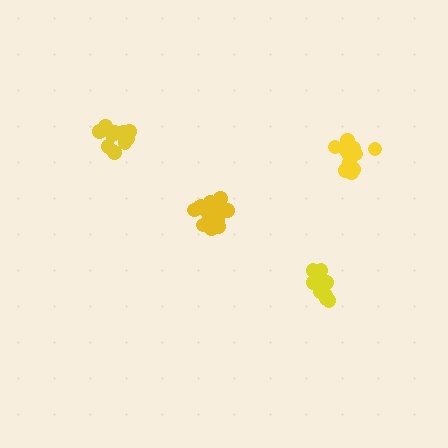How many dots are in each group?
Group 1: 18 dots, Group 2: 15 dots, Group 3: 14 dots, Group 4: 12 dots (59 total).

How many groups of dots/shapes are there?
There are 4 groups.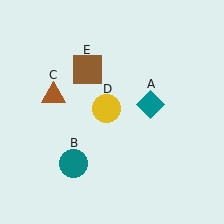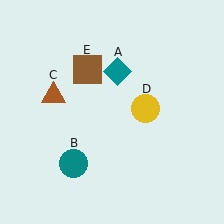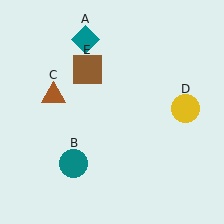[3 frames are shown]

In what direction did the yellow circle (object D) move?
The yellow circle (object D) moved right.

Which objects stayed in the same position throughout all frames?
Teal circle (object B) and brown triangle (object C) and brown square (object E) remained stationary.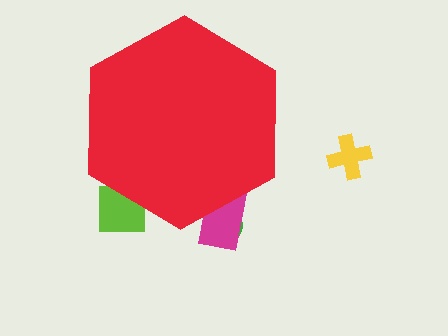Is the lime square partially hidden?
Yes, the lime square is partially hidden behind the red hexagon.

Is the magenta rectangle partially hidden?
Yes, the magenta rectangle is partially hidden behind the red hexagon.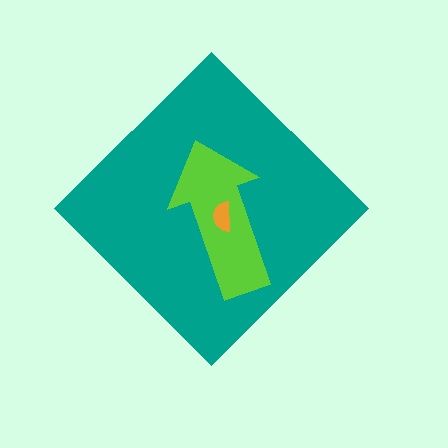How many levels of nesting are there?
3.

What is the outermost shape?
The teal diamond.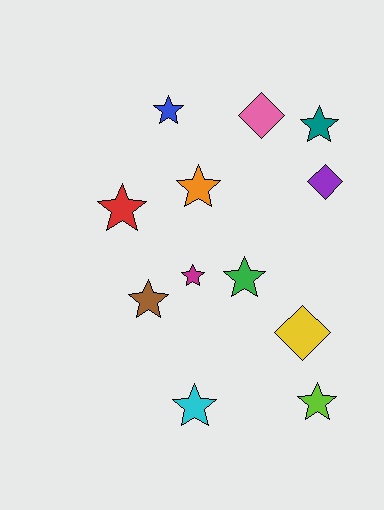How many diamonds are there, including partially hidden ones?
There are 3 diamonds.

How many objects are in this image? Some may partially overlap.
There are 12 objects.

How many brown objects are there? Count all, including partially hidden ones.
There is 1 brown object.